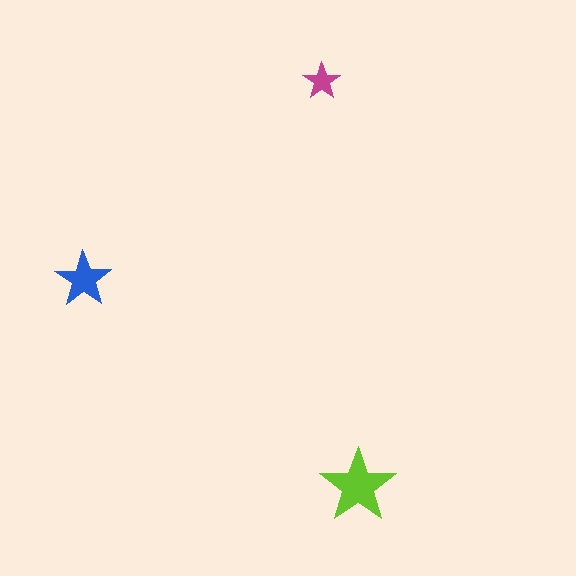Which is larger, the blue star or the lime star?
The lime one.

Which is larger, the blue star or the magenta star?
The blue one.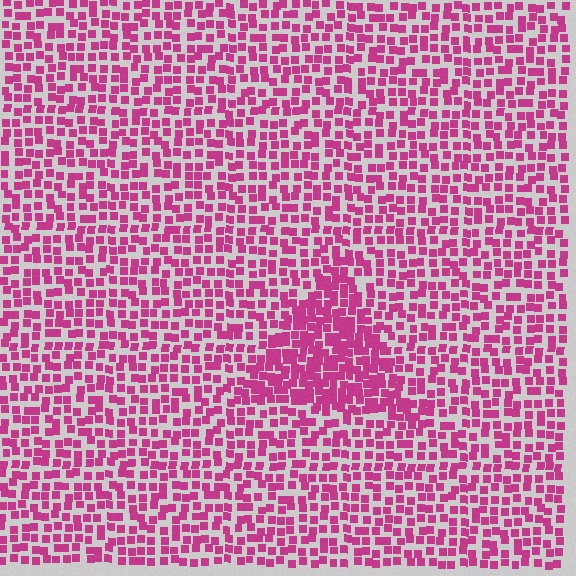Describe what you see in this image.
The image contains small magenta elements arranged at two different densities. A triangle-shaped region is visible where the elements are more densely packed than the surrounding area.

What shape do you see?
I see a triangle.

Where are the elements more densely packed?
The elements are more densely packed inside the triangle boundary.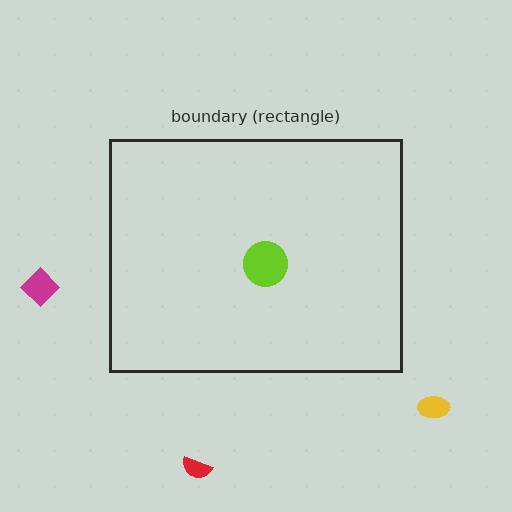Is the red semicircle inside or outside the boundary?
Outside.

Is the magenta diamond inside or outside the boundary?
Outside.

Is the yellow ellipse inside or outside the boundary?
Outside.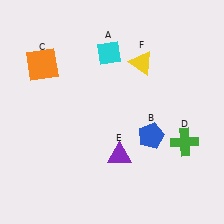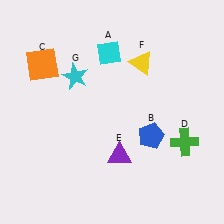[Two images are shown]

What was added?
A cyan star (G) was added in Image 2.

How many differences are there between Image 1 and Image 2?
There is 1 difference between the two images.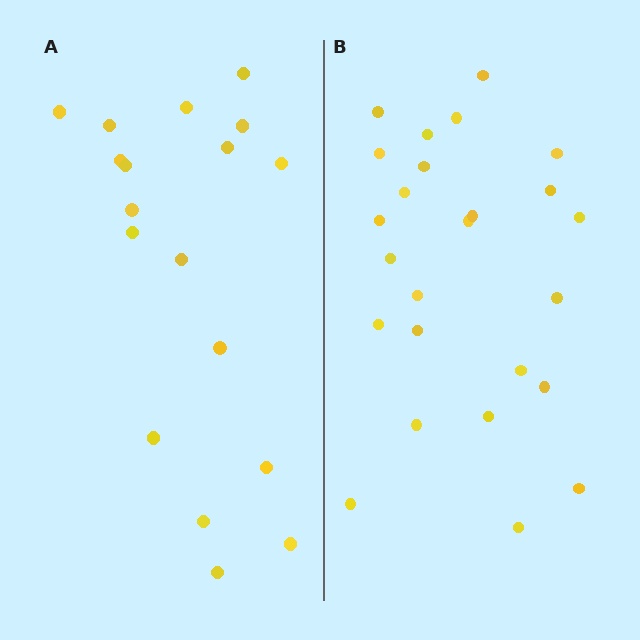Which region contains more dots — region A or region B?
Region B (the right region) has more dots.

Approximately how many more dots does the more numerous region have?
Region B has roughly 8 or so more dots than region A.